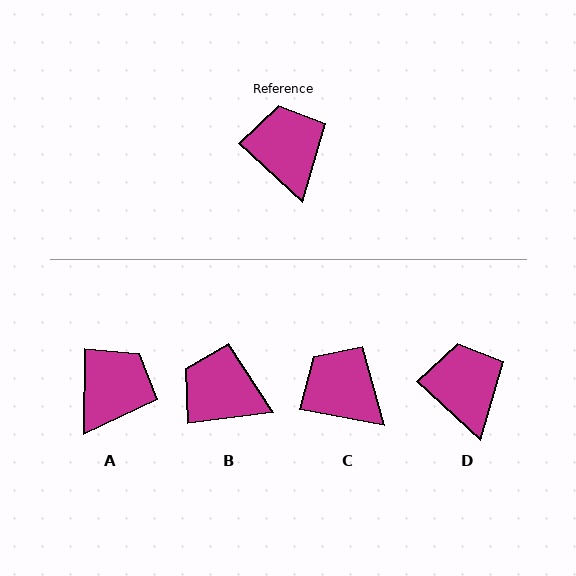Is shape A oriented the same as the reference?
No, it is off by about 48 degrees.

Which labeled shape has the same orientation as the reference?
D.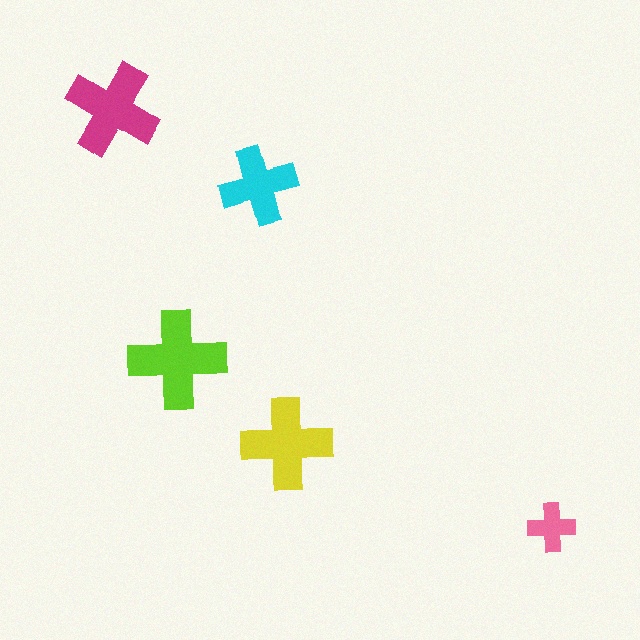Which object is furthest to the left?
The magenta cross is leftmost.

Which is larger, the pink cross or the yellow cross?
The yellow one.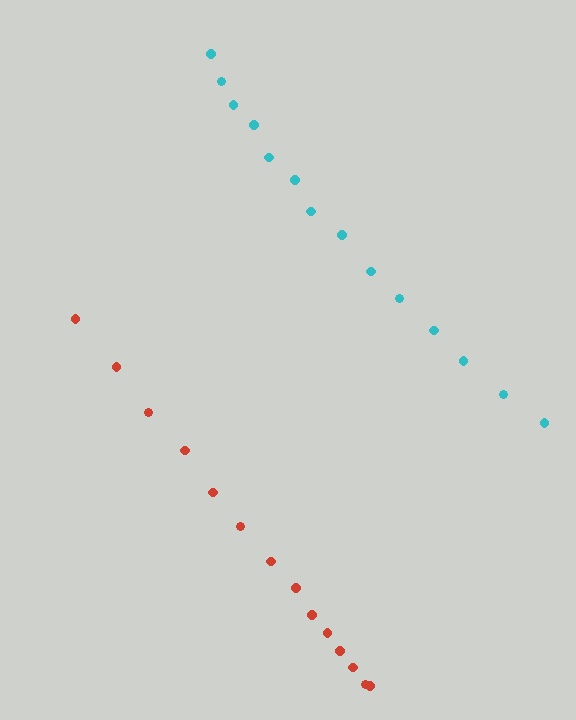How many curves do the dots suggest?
There are 2 distinct paths.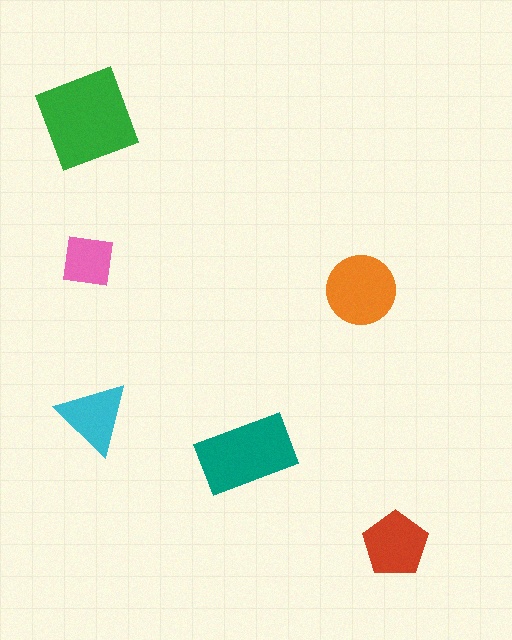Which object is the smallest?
The pink square.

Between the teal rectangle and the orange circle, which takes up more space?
The teal rectangle.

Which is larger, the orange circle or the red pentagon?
The orange circle.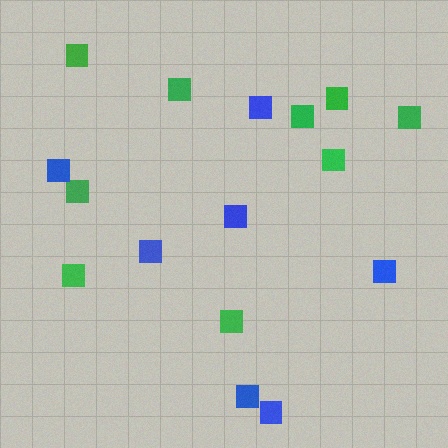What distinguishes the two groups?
There are 2 groups: one group of green squares (9) and one group of blue squares (7).